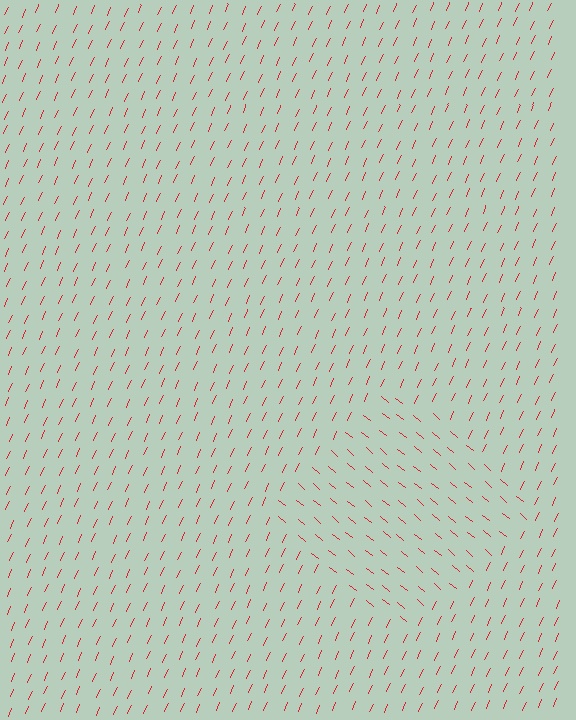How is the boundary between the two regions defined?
The boundary is defined purely by a change in line orientation (approximately 75 degrees difference). All lines are the same color and thickness.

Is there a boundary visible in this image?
Yes, there is a texture boundary formed by a change in line orientation.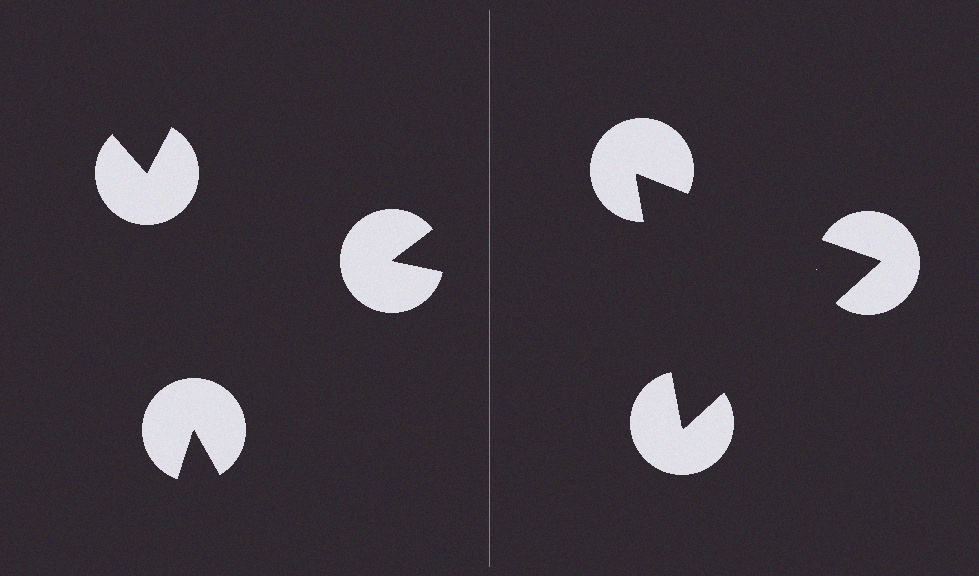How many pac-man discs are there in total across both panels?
6 — 3 on each side.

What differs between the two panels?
The pac-man discs are positioned identically on both sides; only the wedge orientations differ. On the right they align to a triangle; on the left they are misaligned.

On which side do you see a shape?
An illusory triangle appears on the right side. On the left side the wedge cuts are rotated, so no coherent shape forms.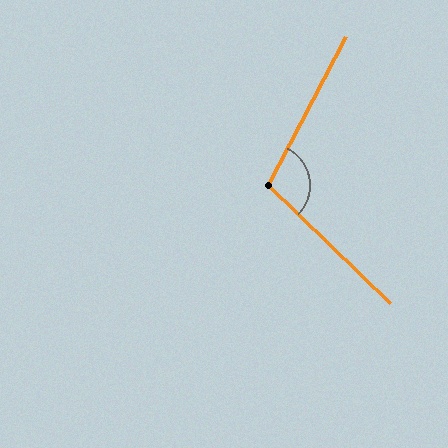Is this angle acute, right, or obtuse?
It is obtuse.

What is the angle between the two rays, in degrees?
Approximately 106 degrees.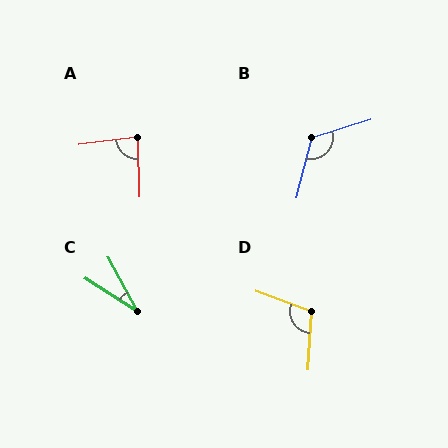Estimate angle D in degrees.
Approximately 107 degrees.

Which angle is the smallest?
C, at approximately 29 degrees.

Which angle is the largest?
B, at approximately 121 degrees.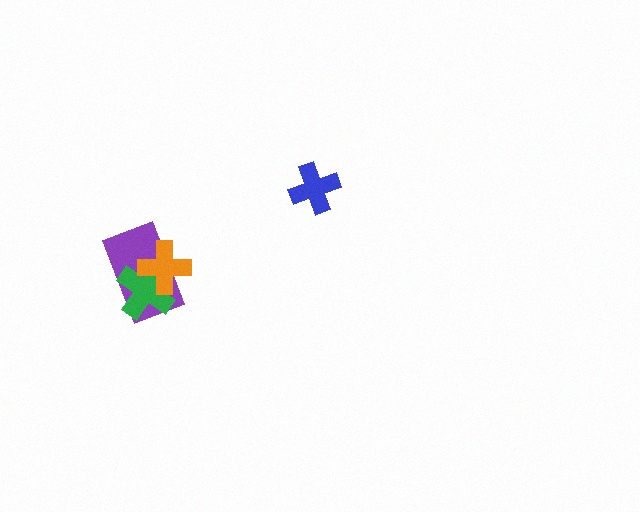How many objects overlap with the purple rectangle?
2 objects overlap with the purple rectangle.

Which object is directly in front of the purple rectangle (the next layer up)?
The green cross is directly in front of the purple rectangle.